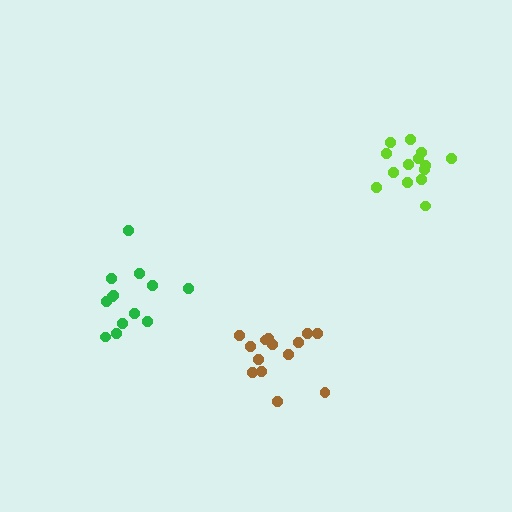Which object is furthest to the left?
The green cluster is leftmost.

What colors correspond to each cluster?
The clusters are colored: brown, green, lime.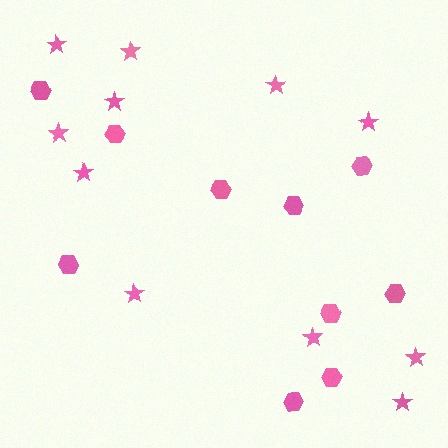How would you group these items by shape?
There are 2 groups: one group of stars (11) and one group of hexagons (10).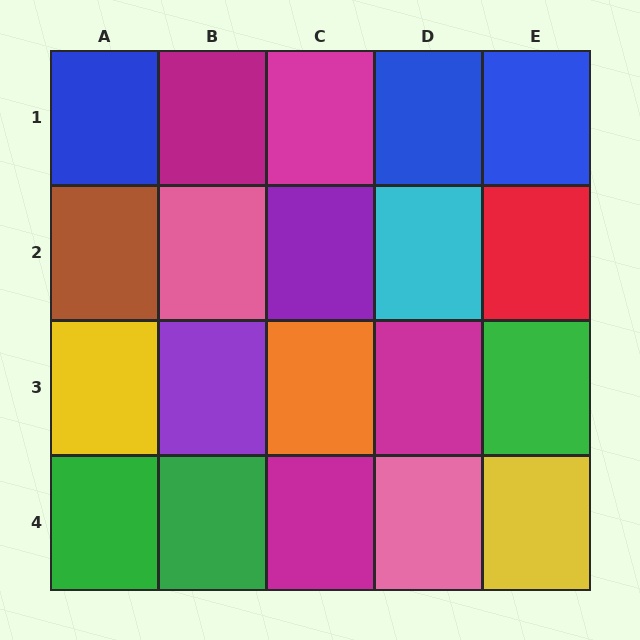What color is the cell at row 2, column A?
Brown.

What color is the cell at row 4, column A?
Green.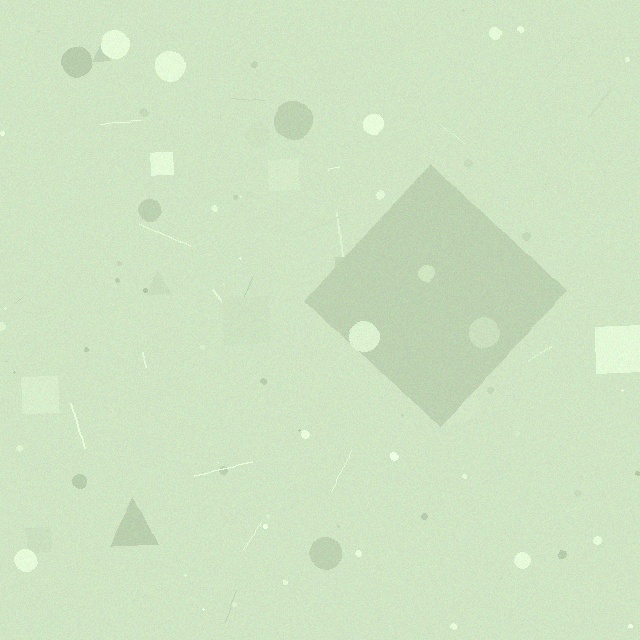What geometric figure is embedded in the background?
A diamond is embedded in the background.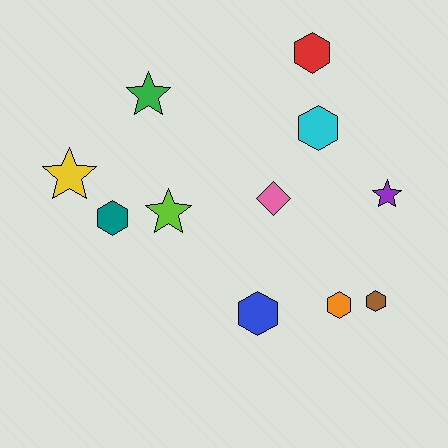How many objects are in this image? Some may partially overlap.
There are 11 objects.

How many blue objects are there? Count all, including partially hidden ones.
There is 1 blue object.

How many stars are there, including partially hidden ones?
There are 4 stars.